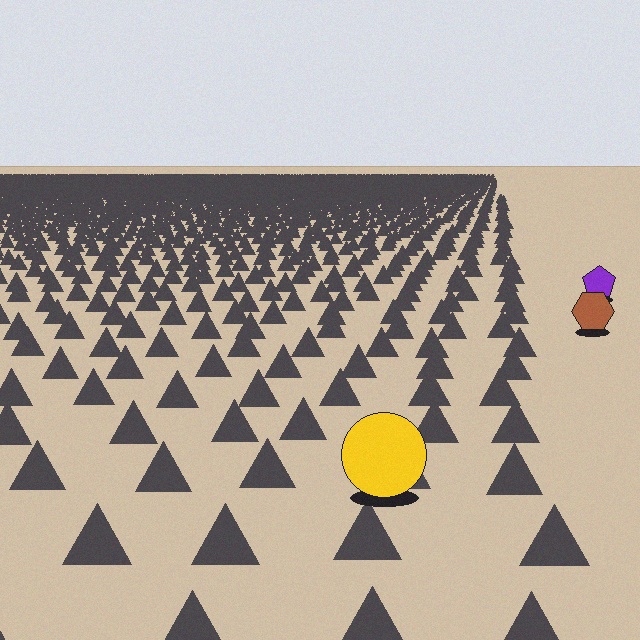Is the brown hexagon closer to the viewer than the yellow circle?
No. The yellow circle is closer — you can tell from the texture gradient: the ground texture is coarser near it.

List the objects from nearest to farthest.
From nearest to farthest: the yellow circle, the brown hexagon, the purple pentagon.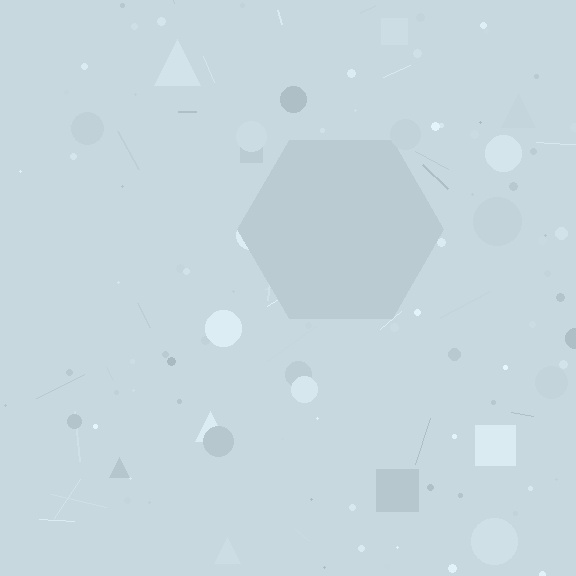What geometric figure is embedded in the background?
A hexagon is embedded in the background.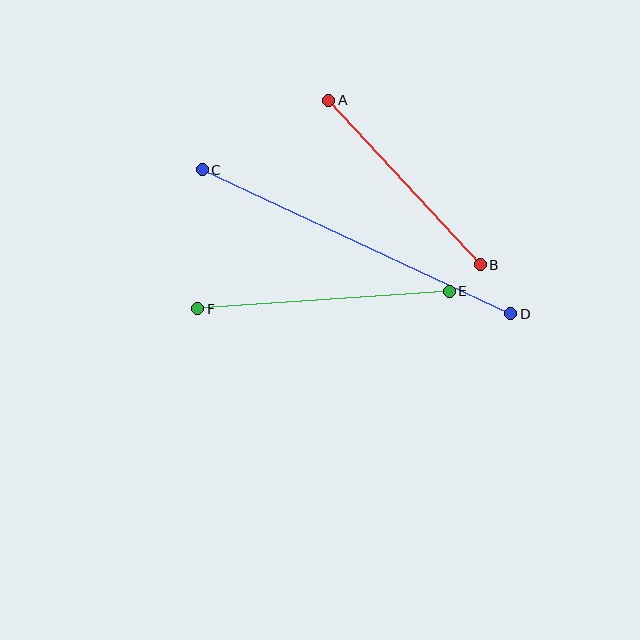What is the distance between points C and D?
The distance is approximately 341 pixels.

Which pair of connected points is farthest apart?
Points C and D are farthest apart.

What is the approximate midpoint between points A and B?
The midpoint is at approximately (404, 183) pixels.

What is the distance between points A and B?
The distance is approximately 224 pixels.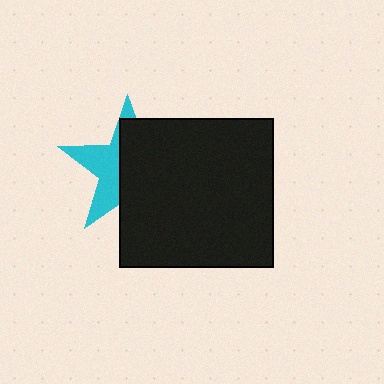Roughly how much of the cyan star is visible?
A small part of it is visible (roughly 41%).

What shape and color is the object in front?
The object in front is a black rectangle.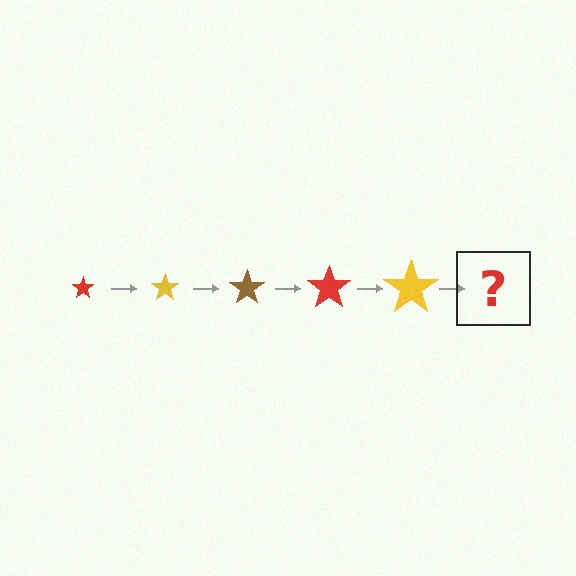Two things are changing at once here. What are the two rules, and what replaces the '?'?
The two rules are that the star grows larger each step and the color cycles through red, yellow, and brown. The '?' should be a brown star, larger than the previous one.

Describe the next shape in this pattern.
It should be a brown star, larger than the previous one.